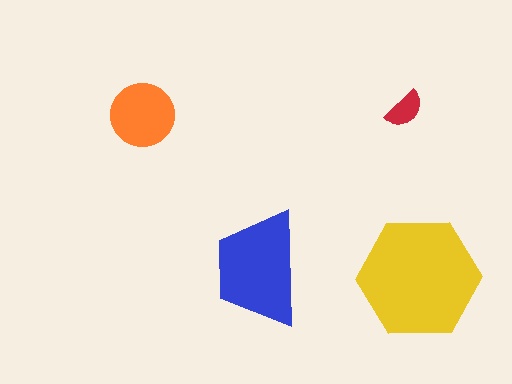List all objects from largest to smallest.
The yellow hexagon, the blue trapezoid, the orange circle, the red semicircle.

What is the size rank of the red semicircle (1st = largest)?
4th.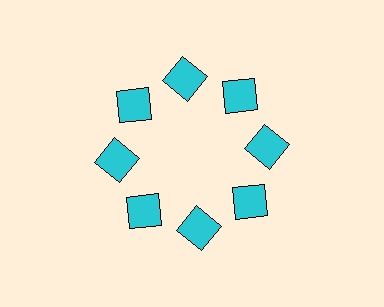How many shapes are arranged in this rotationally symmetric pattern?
There are 8 shapes, arranged in 8 groups of 1.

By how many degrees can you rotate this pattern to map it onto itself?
The pattern maps onto itself every 45 degrees of rotation.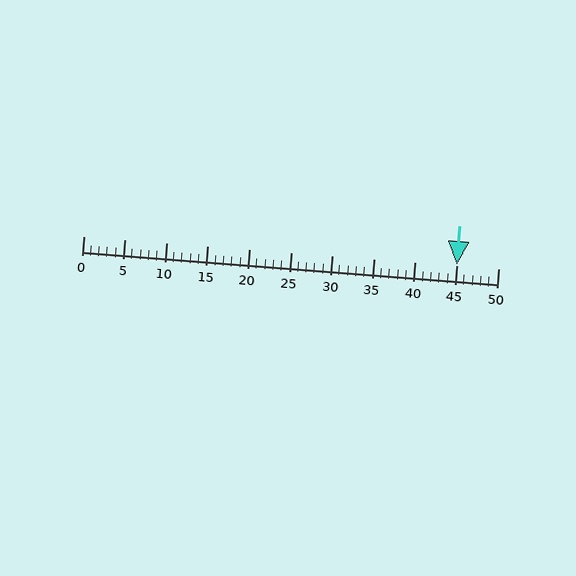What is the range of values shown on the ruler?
The ruler shows values from 0 to 50.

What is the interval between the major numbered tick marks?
The major tick marks are spaced 5 units apart.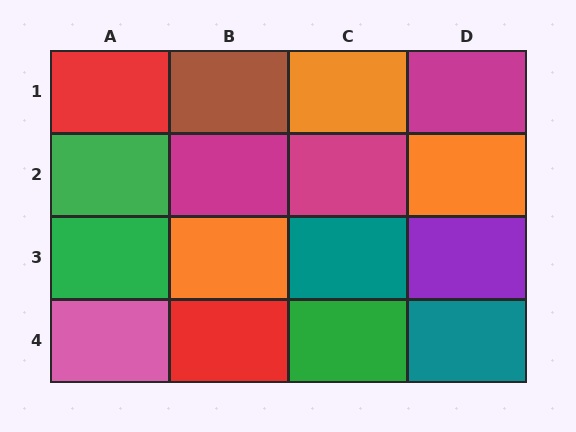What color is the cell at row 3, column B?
Orange.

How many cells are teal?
2 cells are teal.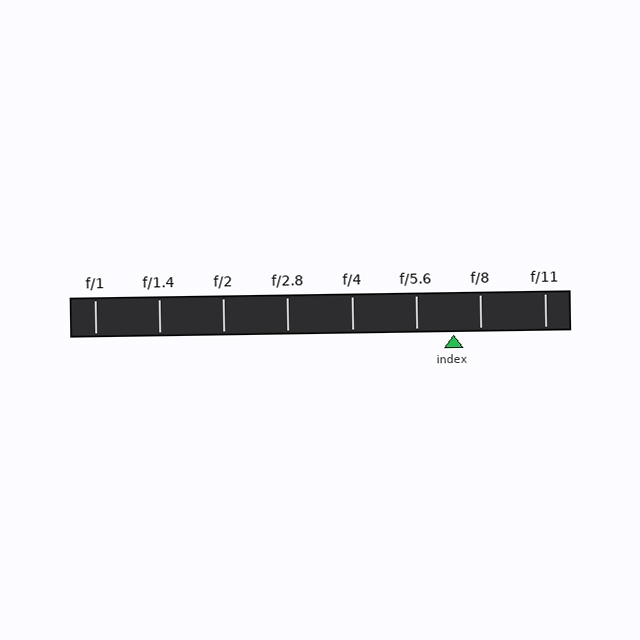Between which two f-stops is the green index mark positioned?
The index mark is between f/5.6 and f/8.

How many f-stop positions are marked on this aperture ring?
There are 8 f-stop positions marked.